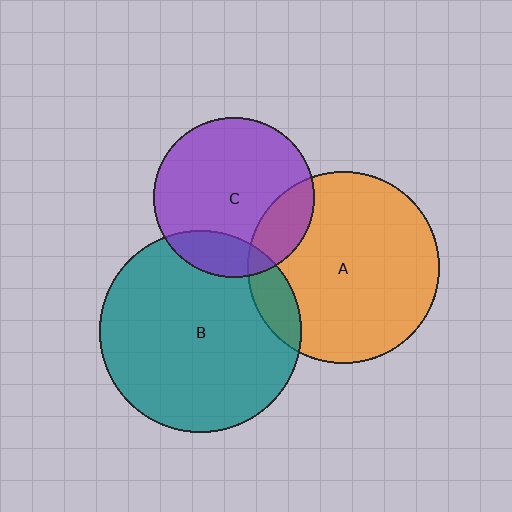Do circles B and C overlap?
Yes.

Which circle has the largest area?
Circle B (teal).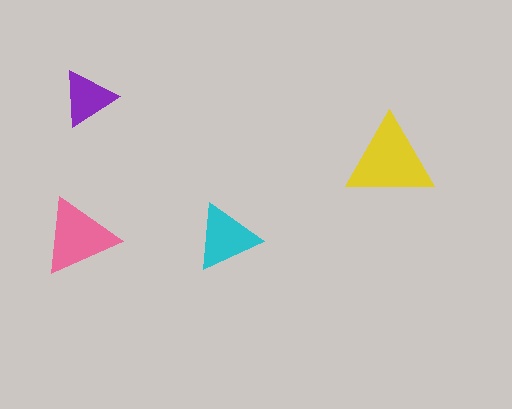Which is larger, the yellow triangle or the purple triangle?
The yellow one.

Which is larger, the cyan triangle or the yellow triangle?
The yellow one.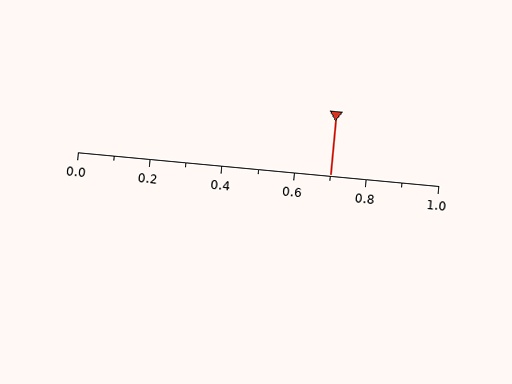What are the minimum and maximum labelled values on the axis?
The axis runs from 0.0 to 1.0.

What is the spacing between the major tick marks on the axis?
The major ticks are spaced 0.2 apart.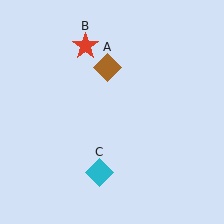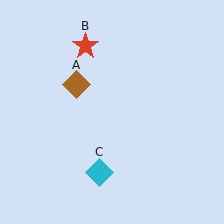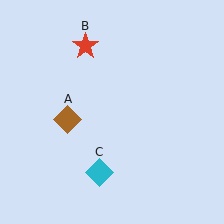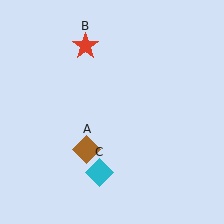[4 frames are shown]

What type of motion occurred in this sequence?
The brown diamond (object A) rotated counterclockwise around the center of the scene.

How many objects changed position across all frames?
1 object changed position: brown diamond (object A).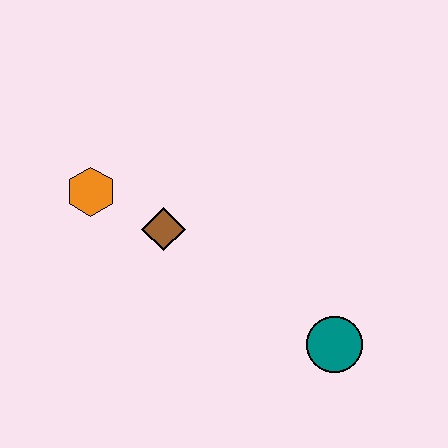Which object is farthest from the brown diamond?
The teal circle is farthest from the brown diamond.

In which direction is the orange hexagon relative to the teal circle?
The orange hexagon is to the left of the teal circle.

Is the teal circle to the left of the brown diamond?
No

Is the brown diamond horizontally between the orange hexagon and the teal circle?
Yes